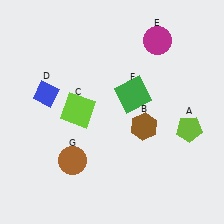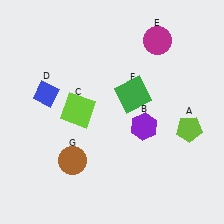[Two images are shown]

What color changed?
The hexagon (B) changed from brown in Image 1 to purple in Image 2.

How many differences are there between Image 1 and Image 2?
There is 1 difference between the two images.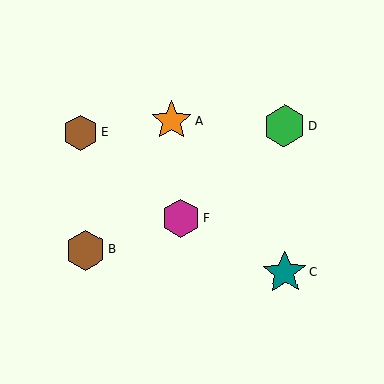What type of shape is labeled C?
Shape C is a teal star.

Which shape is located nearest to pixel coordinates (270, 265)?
The teal star (labeled C) at (285, 272) is nearest to that location.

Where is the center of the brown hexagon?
The center of the brown hexagon is at (86, 250).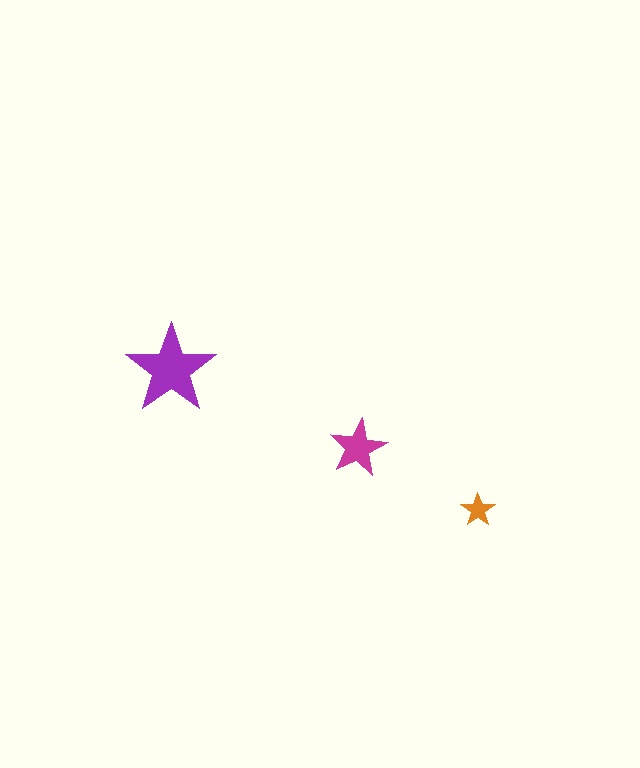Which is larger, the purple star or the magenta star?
The purple one.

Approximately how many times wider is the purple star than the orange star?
About 2.5 times wider.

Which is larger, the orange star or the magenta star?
The magenta one.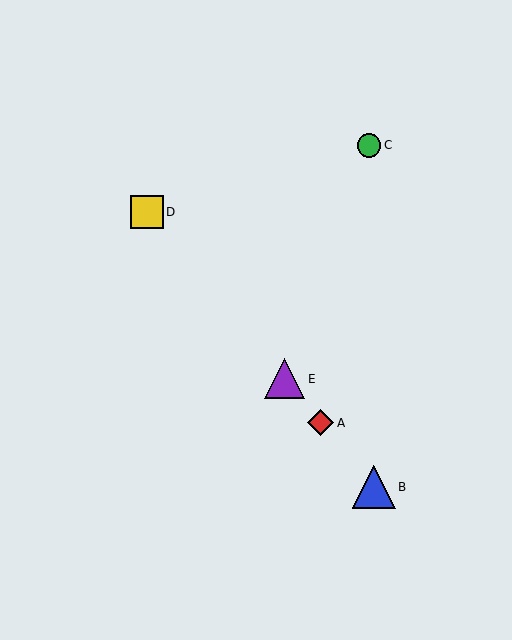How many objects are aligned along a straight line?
4 objects (A, B, D, E) are aligned along a straight line.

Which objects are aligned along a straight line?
Objects A, B, D, E are aligned along a straight line.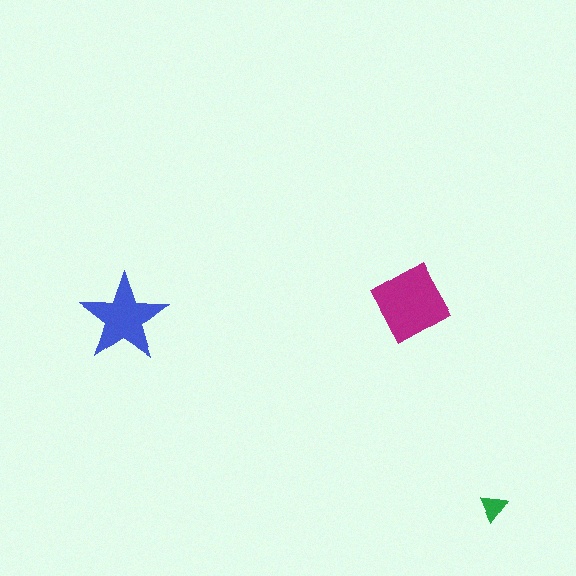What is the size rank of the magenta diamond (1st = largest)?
1st.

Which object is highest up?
The magenta diamond is topmost.